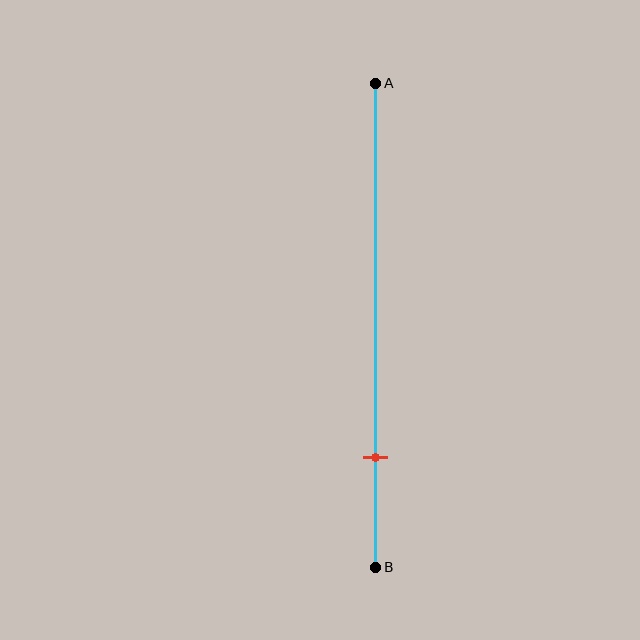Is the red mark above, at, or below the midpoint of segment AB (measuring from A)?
The red mark is below the midpoint of segment AB.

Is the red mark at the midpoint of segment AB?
No, the mark is at about 75% from A, not at the 50% midpoint.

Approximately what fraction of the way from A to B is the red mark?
The red mark is approximately 75% of the way from A to B.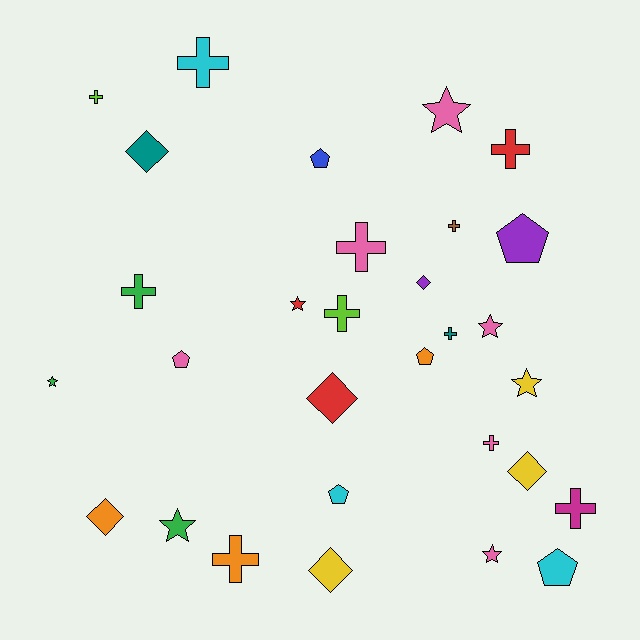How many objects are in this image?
There are 30 objects.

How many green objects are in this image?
There are 3 green objects.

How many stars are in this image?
There are 7 stars.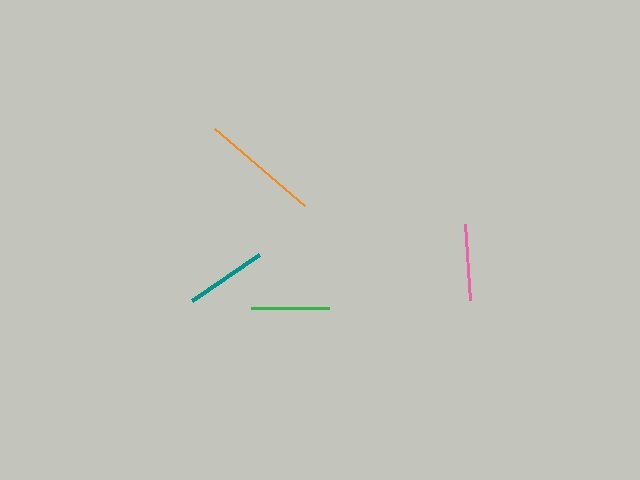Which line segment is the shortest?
The pink line is the shortest at approximately 77 pixels.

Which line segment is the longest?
The orange line is the longest at approximately 118 pixels.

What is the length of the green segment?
The green segment is approximately 78 pixels long.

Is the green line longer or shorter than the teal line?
The teal line is longer than the green line.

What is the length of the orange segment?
The orange segment is approximately 118 pixels long.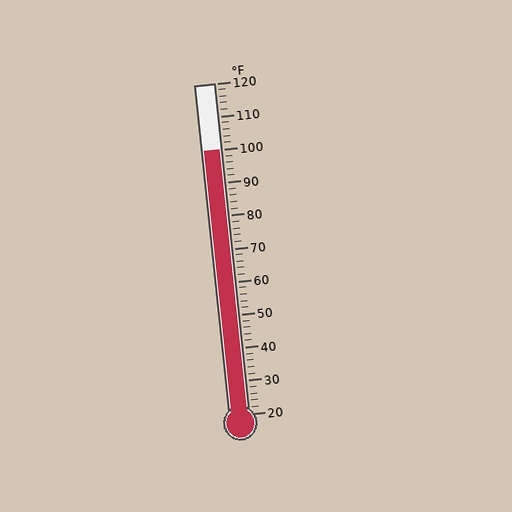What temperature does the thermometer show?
The thermometer shows approximately 100°F.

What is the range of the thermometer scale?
The thermometer scale ranges from 20°F to 120°F.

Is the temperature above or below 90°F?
The temperature is above 90°F.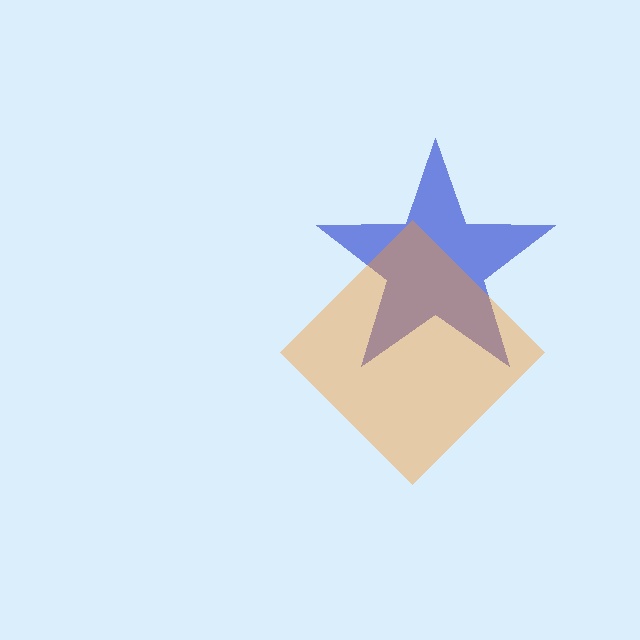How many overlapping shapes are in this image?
There are 2 overlapping shapes in the image.